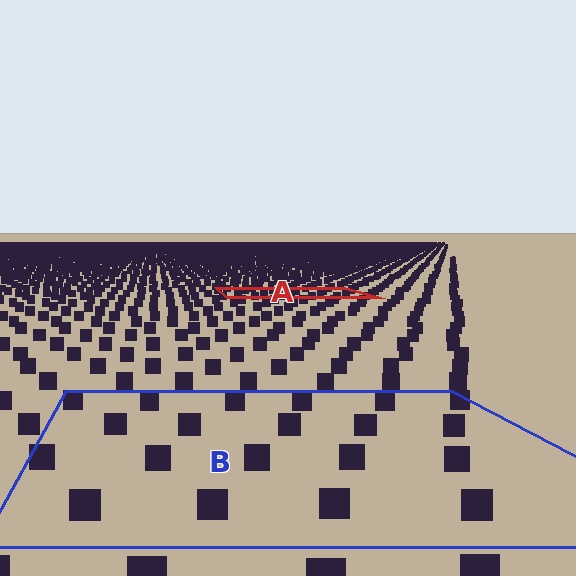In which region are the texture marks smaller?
The texture marks are smaller in region A, because it is farther away.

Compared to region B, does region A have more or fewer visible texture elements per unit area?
Region A has more texture elements per unit area — they are packed more densely because it is farther away.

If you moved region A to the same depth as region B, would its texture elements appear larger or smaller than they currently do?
They would appear larger. At a closer depth, the same texture elements are projected at a bigger on-screen size.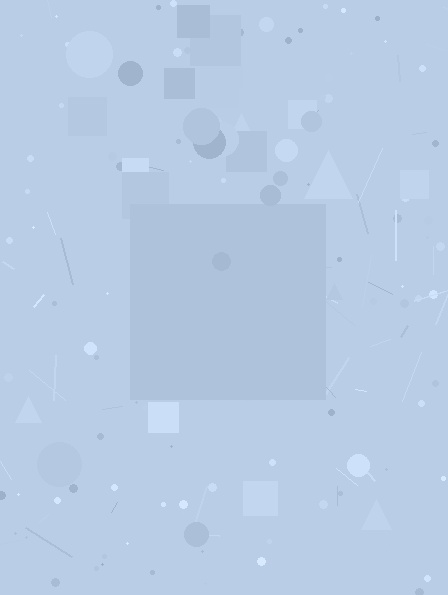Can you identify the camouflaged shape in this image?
The camouflaged shape is a square.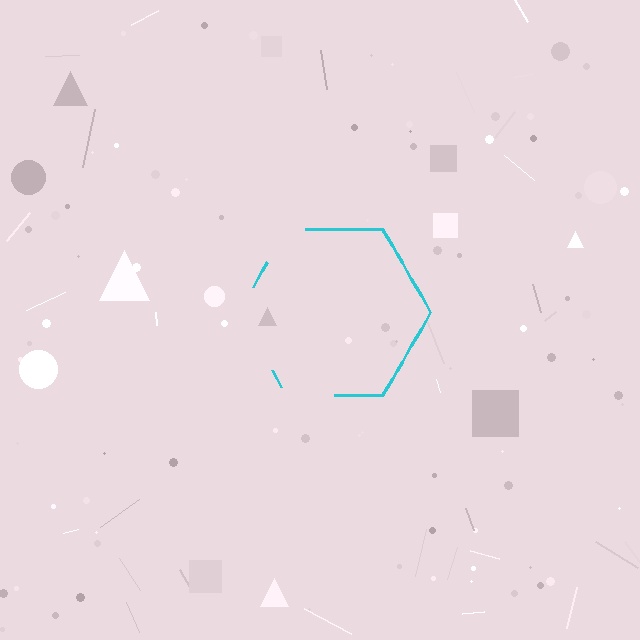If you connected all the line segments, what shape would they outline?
They would outline a hexagon.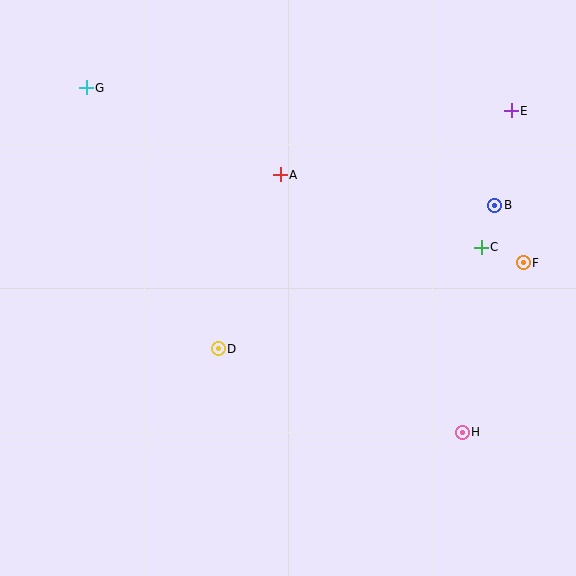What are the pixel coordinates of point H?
Point H is at (462, 432).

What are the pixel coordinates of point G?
Point G is at (86, 88).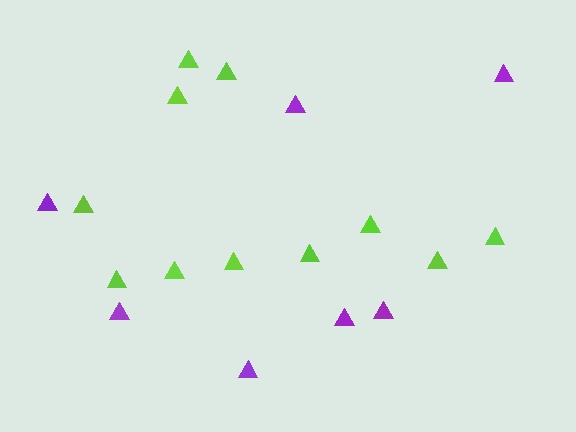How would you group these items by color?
There are 2 groups: one group of purple triangles (7) and one group of lime triangles (11).